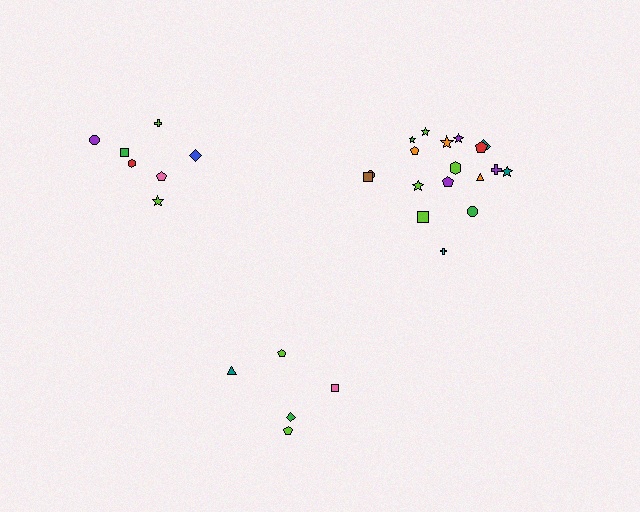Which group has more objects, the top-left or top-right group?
The top-right group.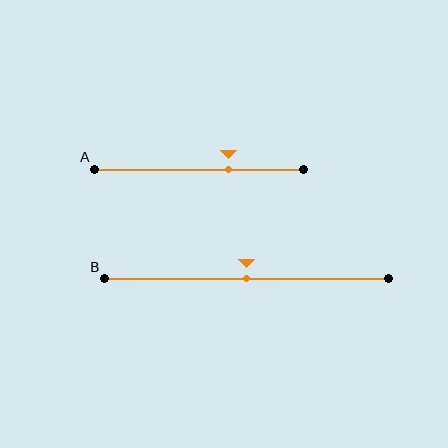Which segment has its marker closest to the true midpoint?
Segment B has its marker closest to the true midpoint.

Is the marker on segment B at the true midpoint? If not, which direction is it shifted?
Yes, the marker on segment B is at the true midpoint.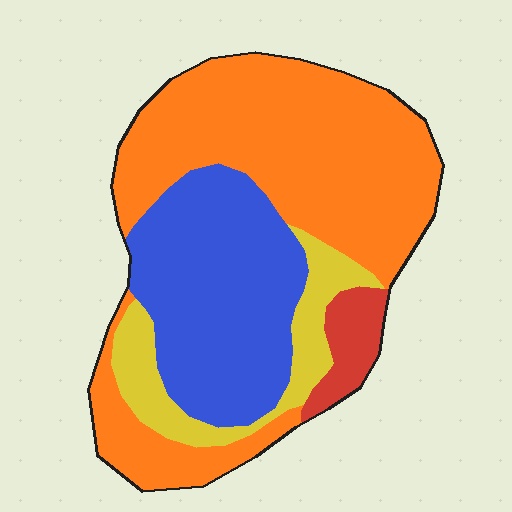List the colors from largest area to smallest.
From largest to smallest: orange, blue, yellow, red.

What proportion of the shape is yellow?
Yellow takes up about one eighth (1/8) of the shape.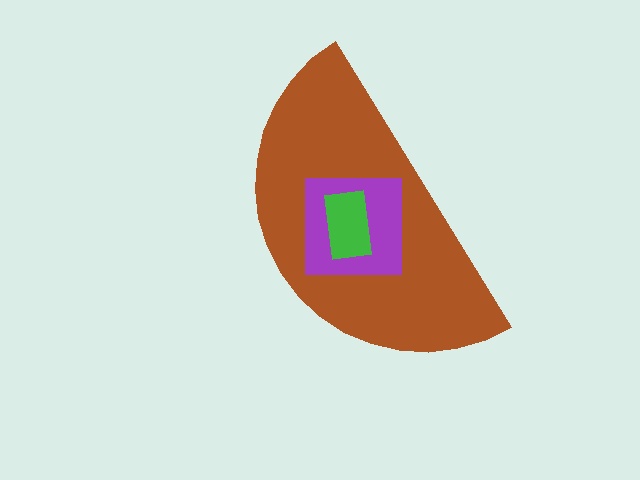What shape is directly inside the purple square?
The green rectangle.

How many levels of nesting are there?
3.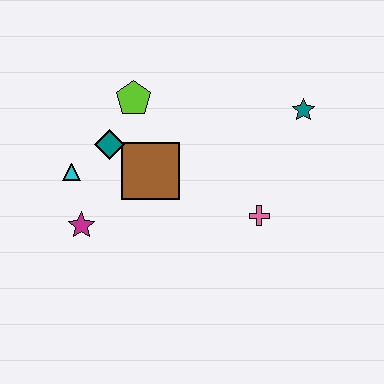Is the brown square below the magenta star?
No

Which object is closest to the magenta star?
The cyan triangle is closest to the magenta star.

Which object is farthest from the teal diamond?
The teal star is farthest from the teal diamond.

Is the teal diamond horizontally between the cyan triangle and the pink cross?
Yes